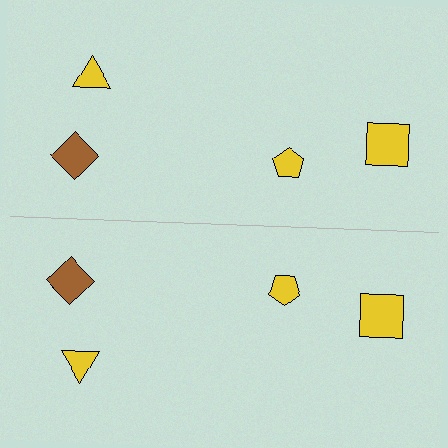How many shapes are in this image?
There are 8 shapes in this image.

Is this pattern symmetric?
Yes, this pattern has bilateral (reflection) symmetry.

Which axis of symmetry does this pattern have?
The pattern has a horizontal axis of symmetry running through the center of the image.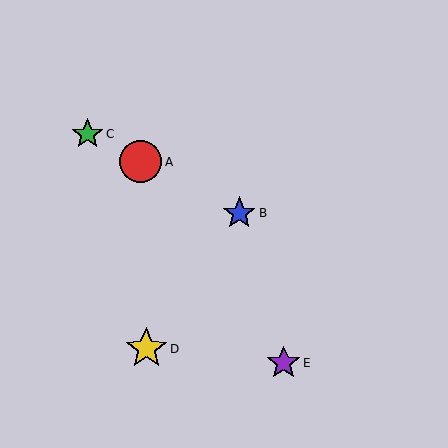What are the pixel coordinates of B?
Object B is at (239, 213).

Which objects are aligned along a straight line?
Objects A, B, C are aligned along a straight line.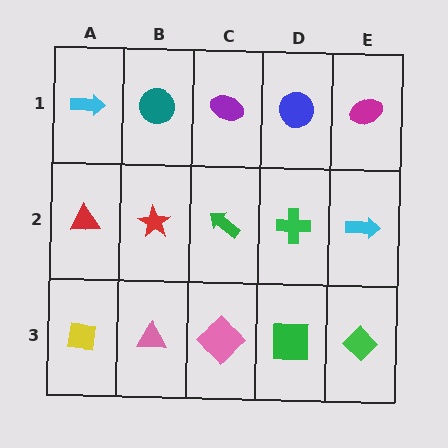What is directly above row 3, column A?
A red triangle.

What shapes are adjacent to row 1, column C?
A green arrow (row 2, column C), a teal circle (row 1, column B), a blue circle (row 1, column D).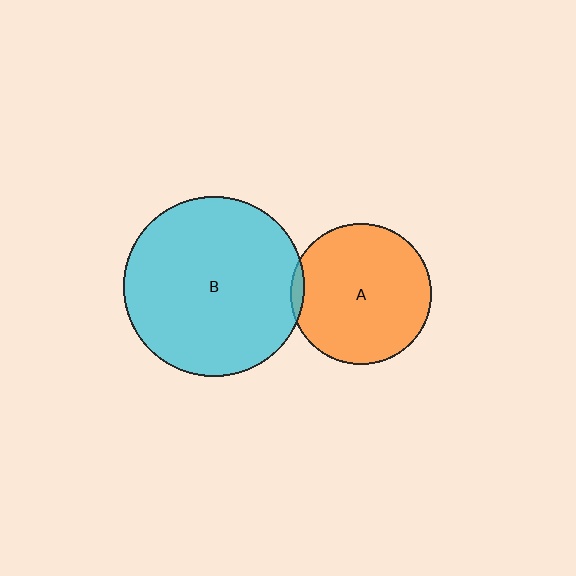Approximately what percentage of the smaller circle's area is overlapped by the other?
Approximately 5%.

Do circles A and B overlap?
Yes.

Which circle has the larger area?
Circle B (cyan).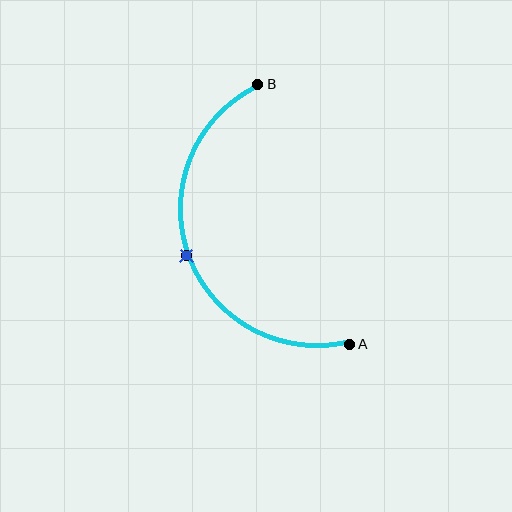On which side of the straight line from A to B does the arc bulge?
The arc bulges to the left of the straight line connecting A and B.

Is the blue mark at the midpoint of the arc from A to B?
Yes. The blue mark lies on the arc at equal arc-length from both A and B — it is the arc midpoint.